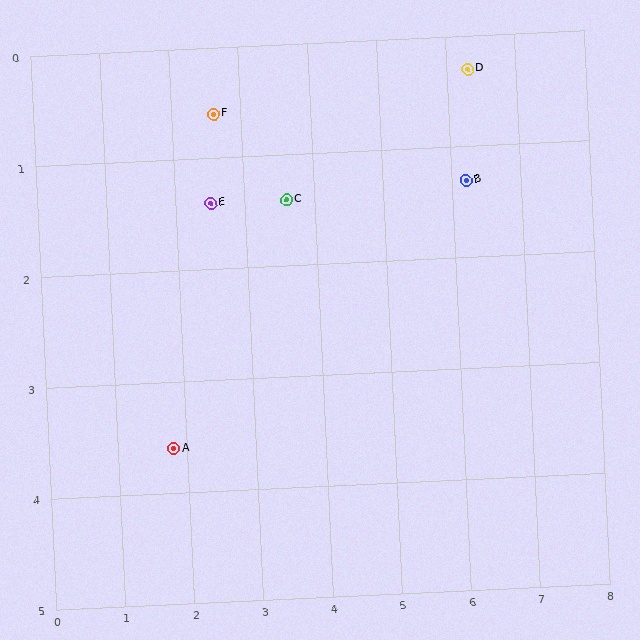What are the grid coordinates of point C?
Point C is at approximately (3.6, 1.4).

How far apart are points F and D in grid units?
Points F and D are about 3.7 grid units apart.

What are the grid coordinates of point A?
Point A is at approximately (1.8, 3.6).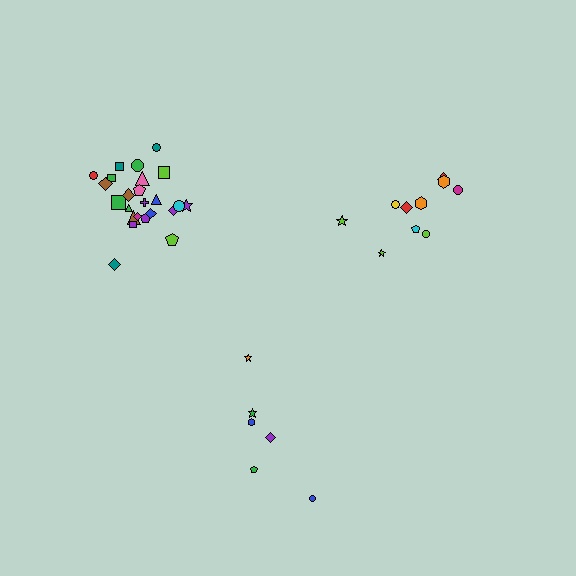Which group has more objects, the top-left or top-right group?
The top-left group.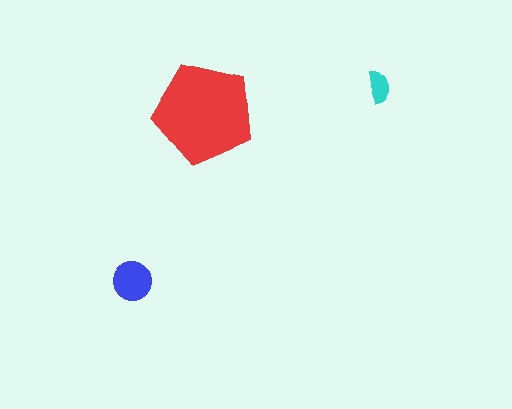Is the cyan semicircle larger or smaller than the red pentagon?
Smaller.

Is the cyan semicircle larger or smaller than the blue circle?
Smaller.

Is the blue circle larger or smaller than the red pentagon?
Smaller.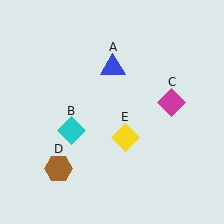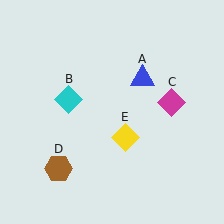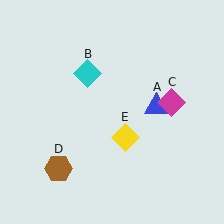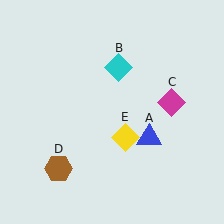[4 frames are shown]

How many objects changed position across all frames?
2 objects changed position: blue triangle (object A), cyan diamond (object B).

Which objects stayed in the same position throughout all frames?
Magenta diamond (object C) and brown hexagon (object D) and yellow diamond (object E) remained stationary.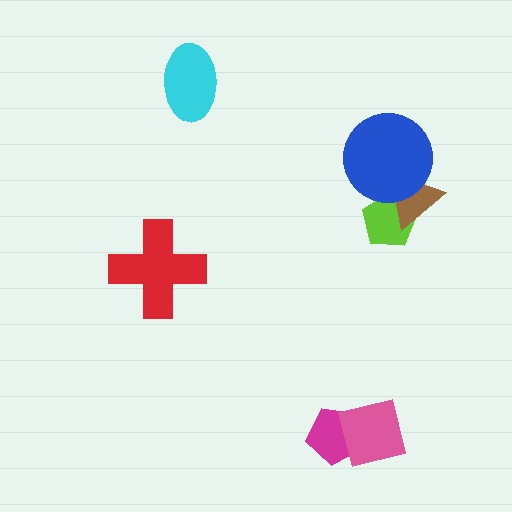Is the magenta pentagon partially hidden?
Yes, it is partially covered by another shape.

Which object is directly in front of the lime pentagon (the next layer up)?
The brown triangle is directly in front of the lime pentagon.